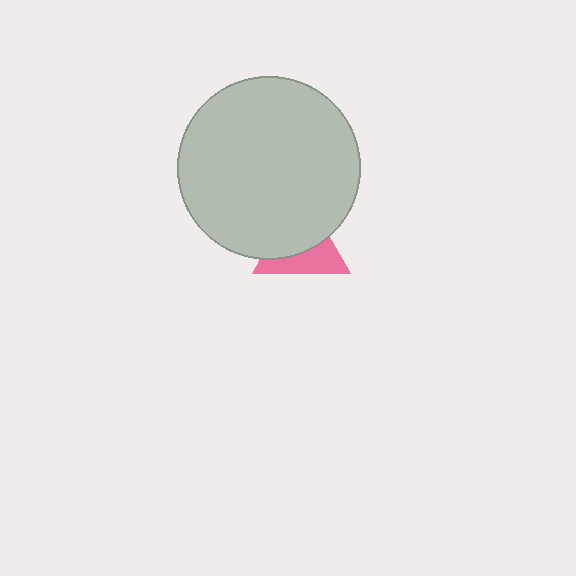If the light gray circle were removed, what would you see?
You would see the complete pink triangle.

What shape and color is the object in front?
The object in front is a light gray circle.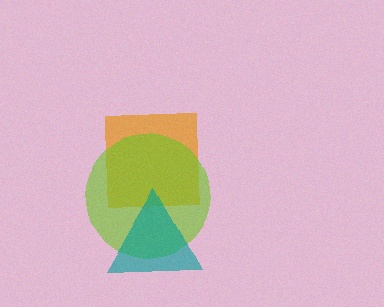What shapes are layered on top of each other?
The layered shapes are: an orange square, a lime circle, a teal triangle.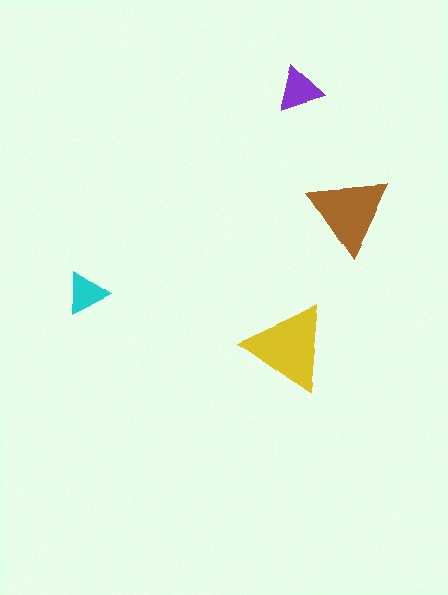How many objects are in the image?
There are 4 objects in the image.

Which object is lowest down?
The yellow triangle is bottommost.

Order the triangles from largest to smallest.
the yellow one, the brown one, the purple one, the cyan one.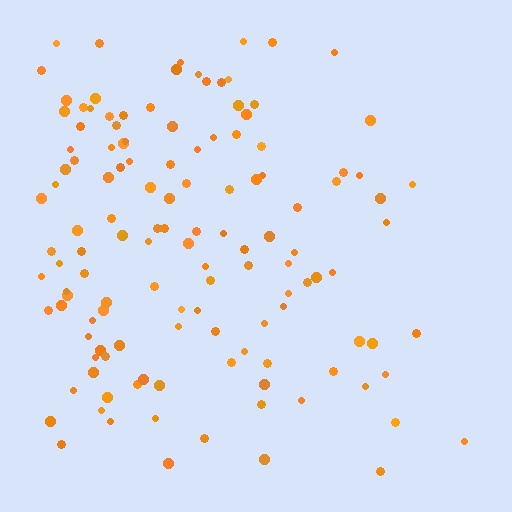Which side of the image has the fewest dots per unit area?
The right.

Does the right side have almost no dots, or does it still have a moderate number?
Still a moderate number, just noticeably fewer than the left.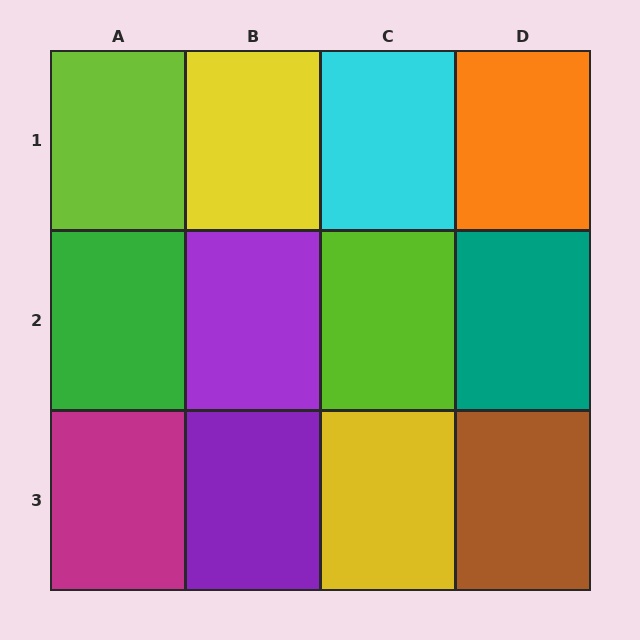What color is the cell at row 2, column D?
Teal.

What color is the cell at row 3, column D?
Brown.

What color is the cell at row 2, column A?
Green.